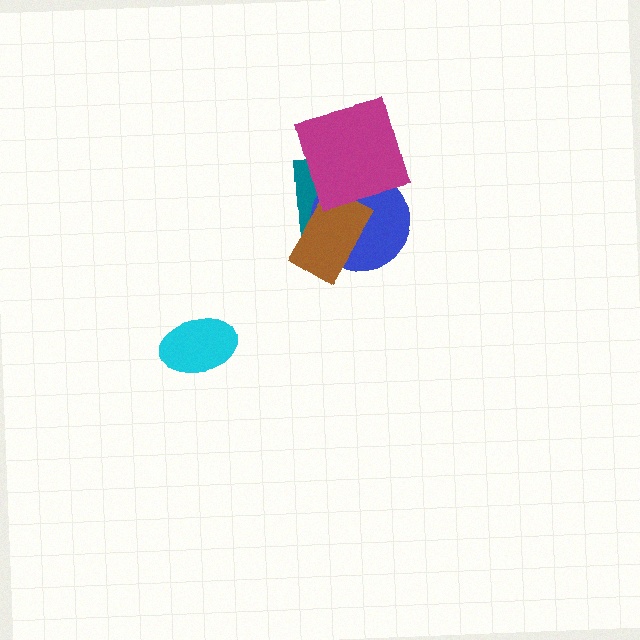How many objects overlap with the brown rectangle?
2 objects overlap with the brown rectangle.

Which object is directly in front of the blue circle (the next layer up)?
The brown rectangle is directly in front of the blue circle.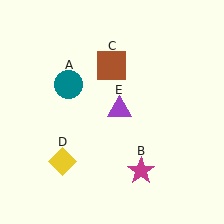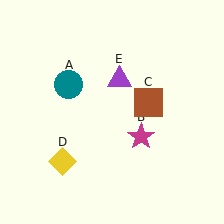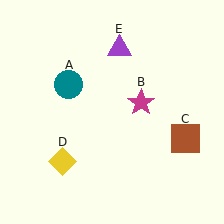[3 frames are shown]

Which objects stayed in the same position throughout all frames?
Teal circle (object A) and yellow diamond (object D) remained stationary.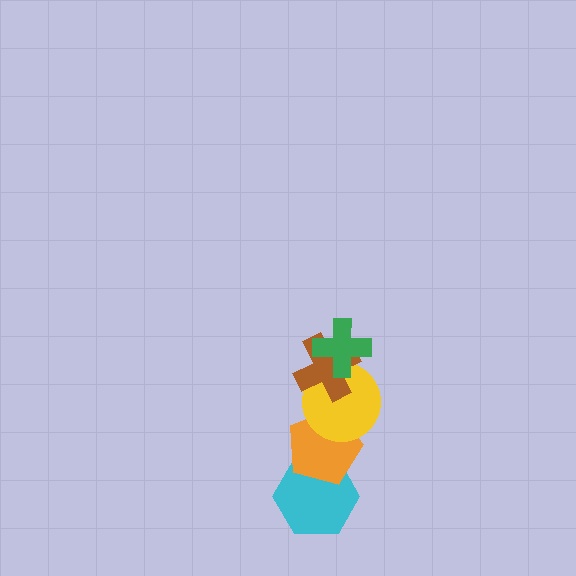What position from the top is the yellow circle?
The yellow circle is 3rd from the top.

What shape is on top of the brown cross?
The green cross is on top of the brown cross.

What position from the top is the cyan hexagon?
The cyan hexagon is 5th from the top.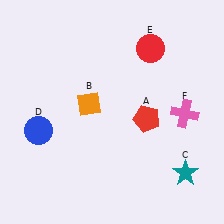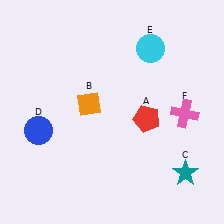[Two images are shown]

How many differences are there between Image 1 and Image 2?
There is 1 difference between the two images.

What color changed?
The circle (E) changed from red in Image 1 to cyan in Image 2.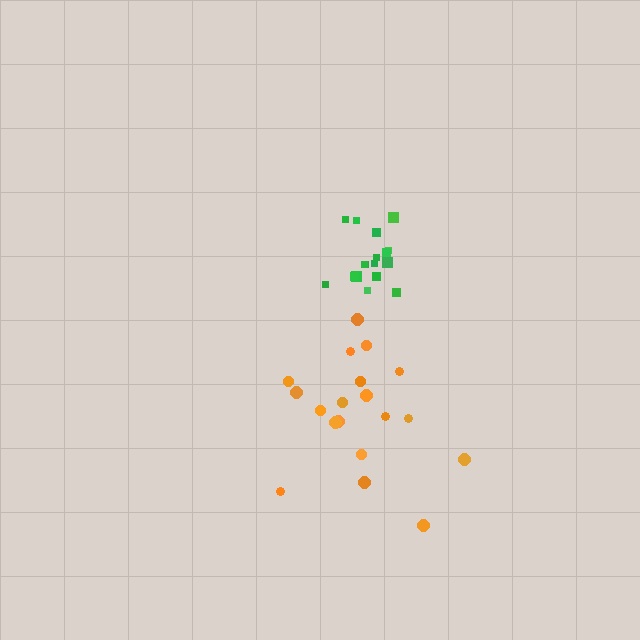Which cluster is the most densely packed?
Green.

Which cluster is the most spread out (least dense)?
Orange.